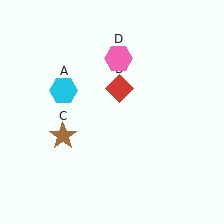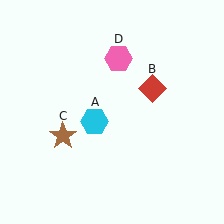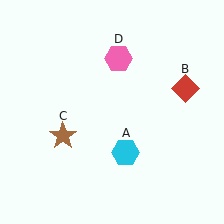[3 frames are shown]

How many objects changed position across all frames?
2 objects changed position: cyan hexagon (object A), red diamond (object B).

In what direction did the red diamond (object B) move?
The red diamond (object B) moved right.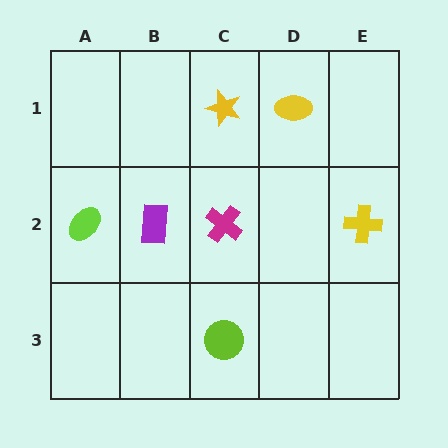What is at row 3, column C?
A lime circle.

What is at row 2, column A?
A lime ellipse.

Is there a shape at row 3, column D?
No, that cell is empty.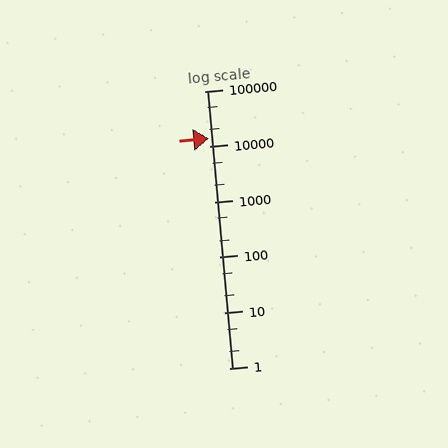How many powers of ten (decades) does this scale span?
The scale spans 5 decades, from 1 to 100000.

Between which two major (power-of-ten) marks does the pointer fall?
The pointer is between 10000 and 100000.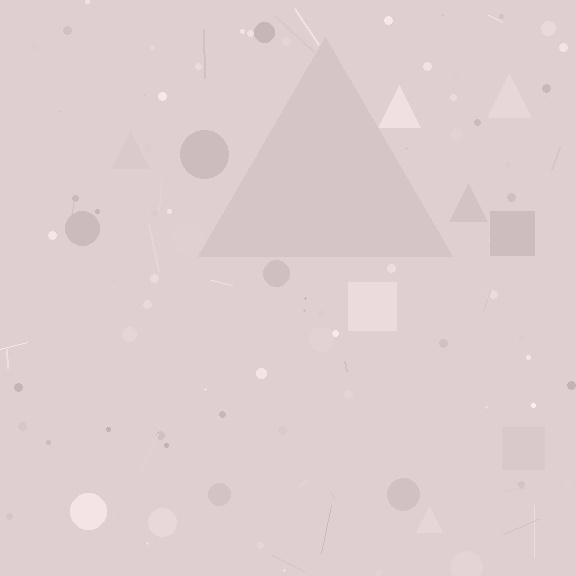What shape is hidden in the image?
A triangle is hidden in the image.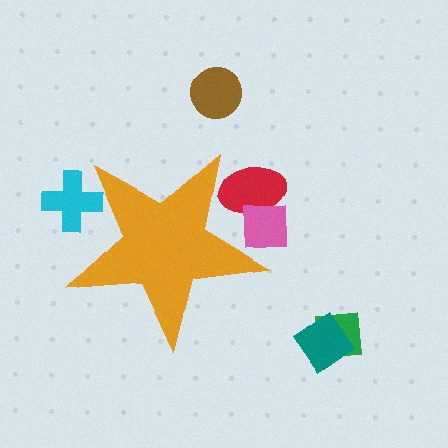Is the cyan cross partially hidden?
Yes, the cyan cross is partially hidden behind the orange star.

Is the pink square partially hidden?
Yes, the pink square is partially hidden behind the orange star.